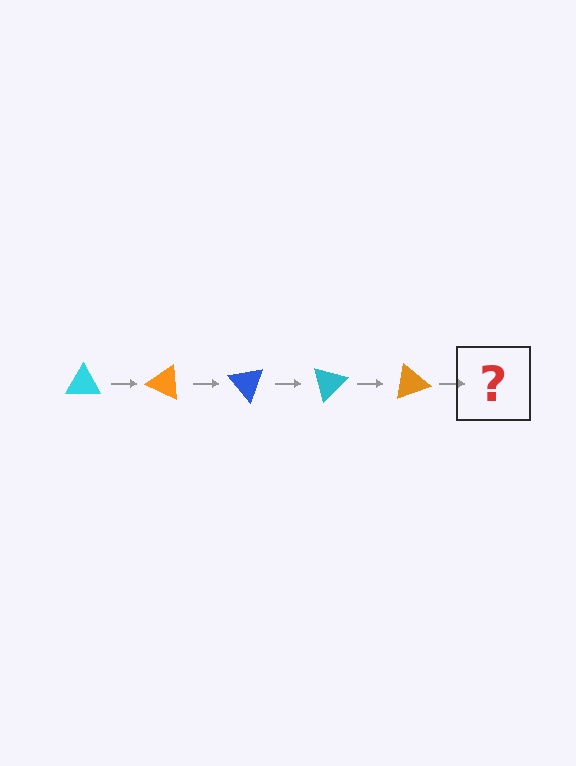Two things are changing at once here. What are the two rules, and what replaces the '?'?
The two rules are that it rotates 25 degrees each step and the color cycles through cyan, orange, and blue. The '?' should be a blue triangle, rotated 125 degrees from the start.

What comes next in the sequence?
The next element should be a blue triangle, rotated 125 degrees from the start.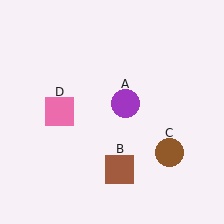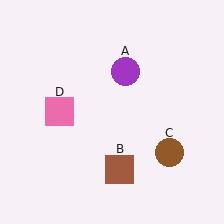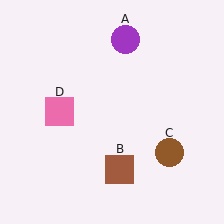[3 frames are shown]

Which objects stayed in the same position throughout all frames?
Brown square (object B) and brown circle (object C) and pink square (object D) remained stationary.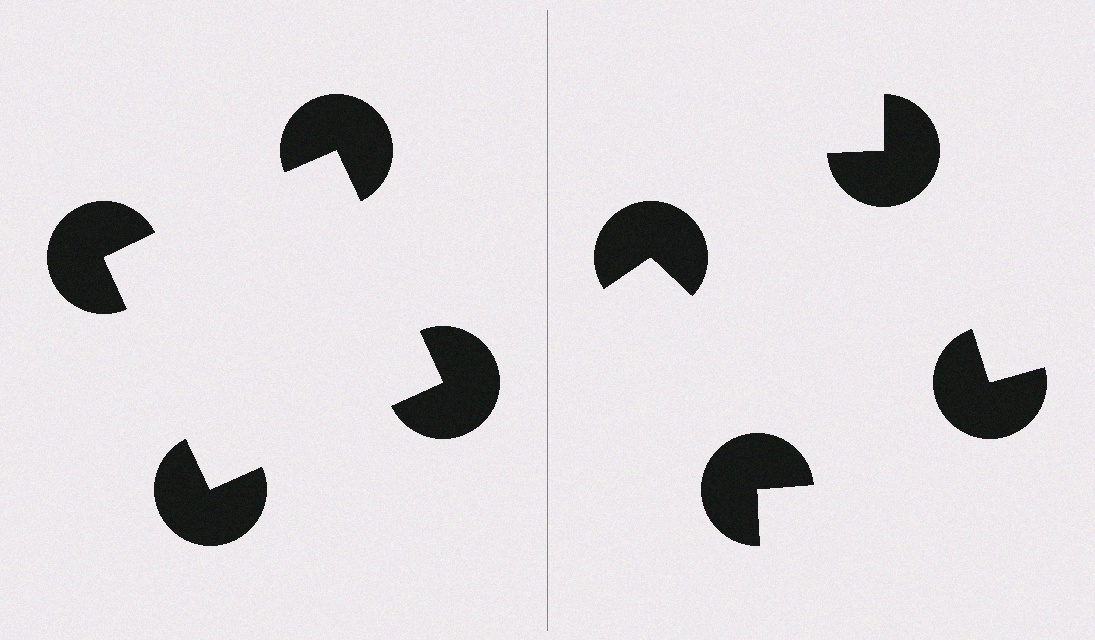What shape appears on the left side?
An illusory square.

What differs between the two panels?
The pac-man discs are positioned identically on both sides; only the wedge orientations differ. On the left they align to a square; on the right they are misaligned.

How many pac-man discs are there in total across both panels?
8 — 4 on each side.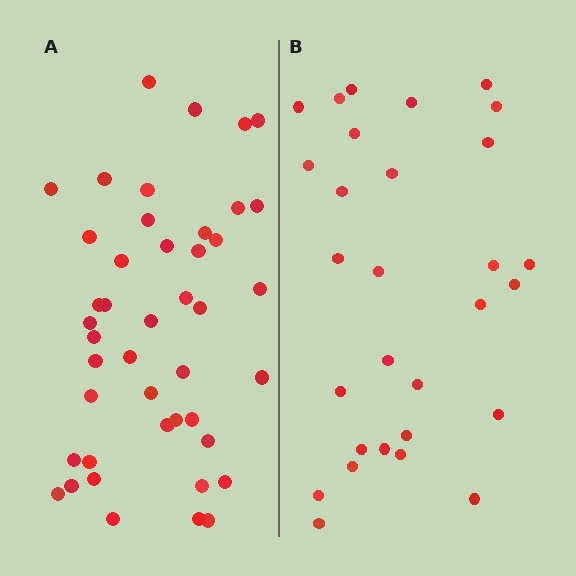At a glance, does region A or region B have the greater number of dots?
Region A (the left region) has more dots.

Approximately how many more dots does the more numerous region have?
Region A has approximately 15 more dots than region B.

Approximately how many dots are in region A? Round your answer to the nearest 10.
About 40 dots. (The exact count is 44, which rounds to 40.)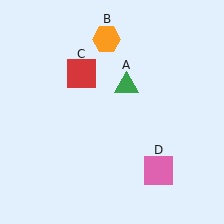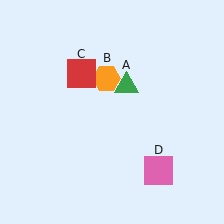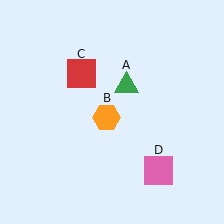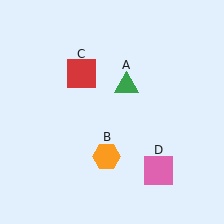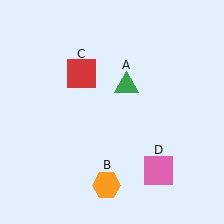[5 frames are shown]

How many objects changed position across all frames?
1 object changed position: orange hexagon (object B).